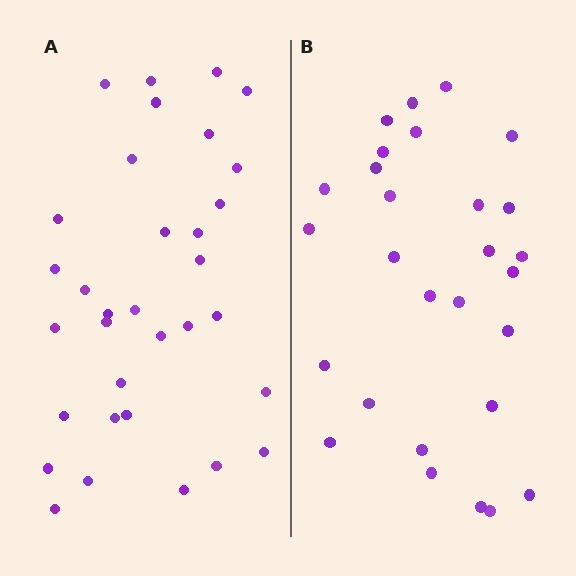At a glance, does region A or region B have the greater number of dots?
Region A (the left region) has more dots.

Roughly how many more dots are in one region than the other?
Region A has about 5 more dots than region B.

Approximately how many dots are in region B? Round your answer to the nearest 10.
About 30 dots. (The exact count is 28, which rounds to 30.)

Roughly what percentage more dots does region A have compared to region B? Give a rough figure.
About 20% more.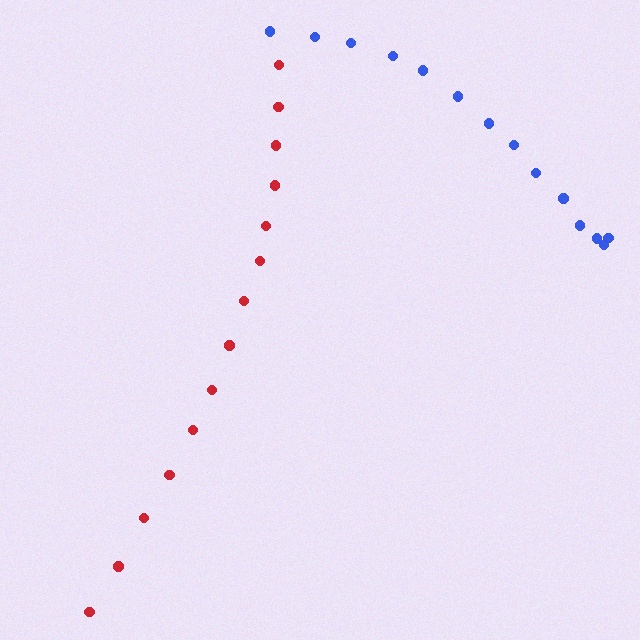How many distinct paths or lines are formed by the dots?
There are 2 distinct paths.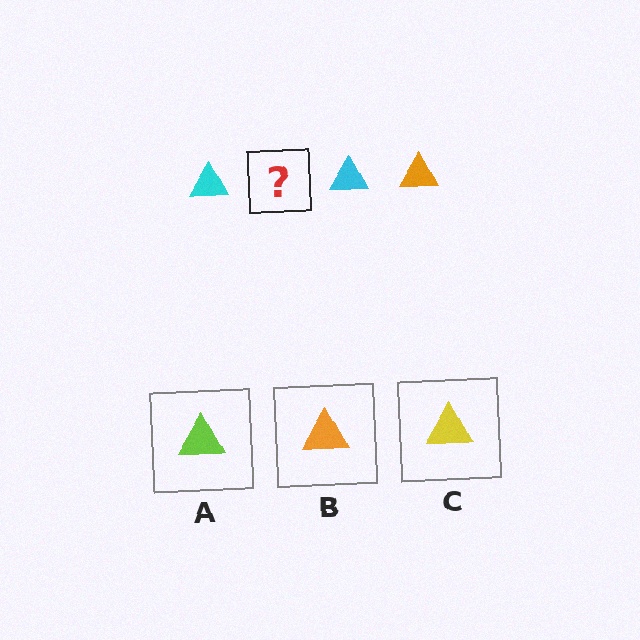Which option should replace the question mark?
Option B.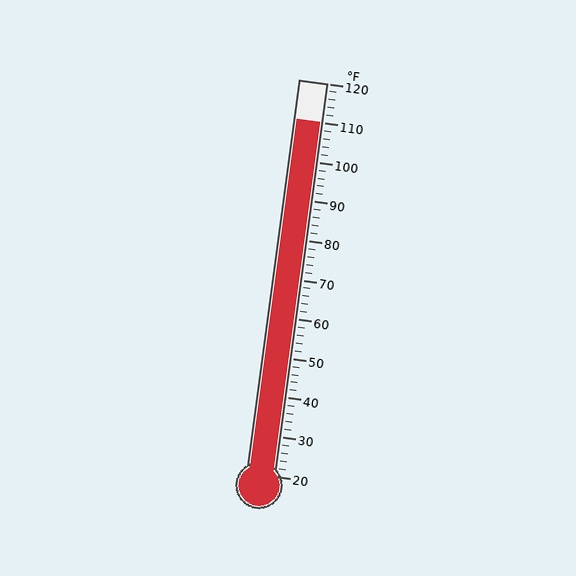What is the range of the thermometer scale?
The thermometer scale ranges from 20°F to 120°F.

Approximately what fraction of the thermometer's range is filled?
The thermometer is filled to approximately 90% of its range.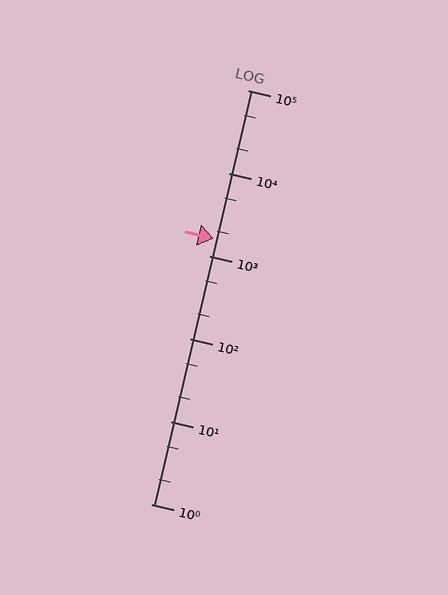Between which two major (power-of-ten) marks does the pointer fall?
The pointer is between 1000 and 10000.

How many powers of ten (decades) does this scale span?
The scale spans 5 decades, from 1 to 100000.